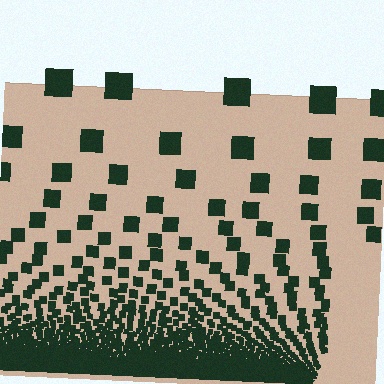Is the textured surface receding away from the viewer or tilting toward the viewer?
The surface appears to tilt toward the viewer. Texture elements get larger and sparser toward the top.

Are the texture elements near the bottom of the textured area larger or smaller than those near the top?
Smaller. The gradient is inverted — elements near the bottom are smaller and denser.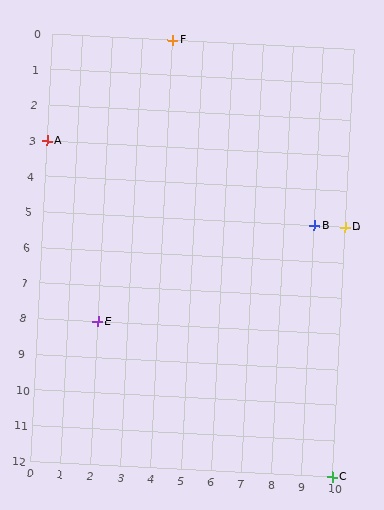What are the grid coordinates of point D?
Point D is at grid coordinates (10, 5).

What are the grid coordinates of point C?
Point C is at grid coordinates (10, 12).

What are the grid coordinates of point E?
Point E is at grid coordinates (2, 8).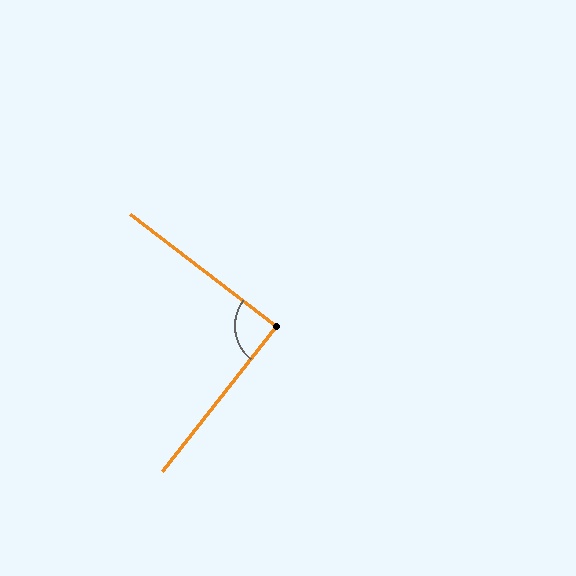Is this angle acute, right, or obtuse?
It is approximately a right angle.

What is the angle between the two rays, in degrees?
Approximately 89 degrees.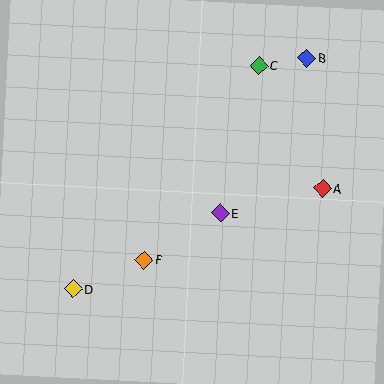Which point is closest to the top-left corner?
Point C is closest to the top-left corner.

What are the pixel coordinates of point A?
Point A is at (322, 189).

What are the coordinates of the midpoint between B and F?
The midpoint between B and F is at (225, 159).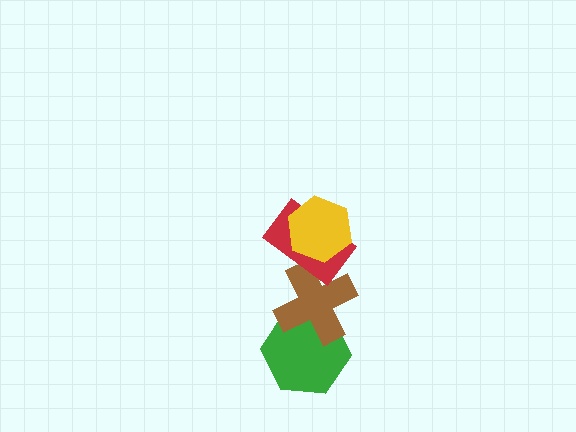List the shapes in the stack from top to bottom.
From top to bottom: the yellow hexagon, the red rectangle, the brown cross, the green hexagon.